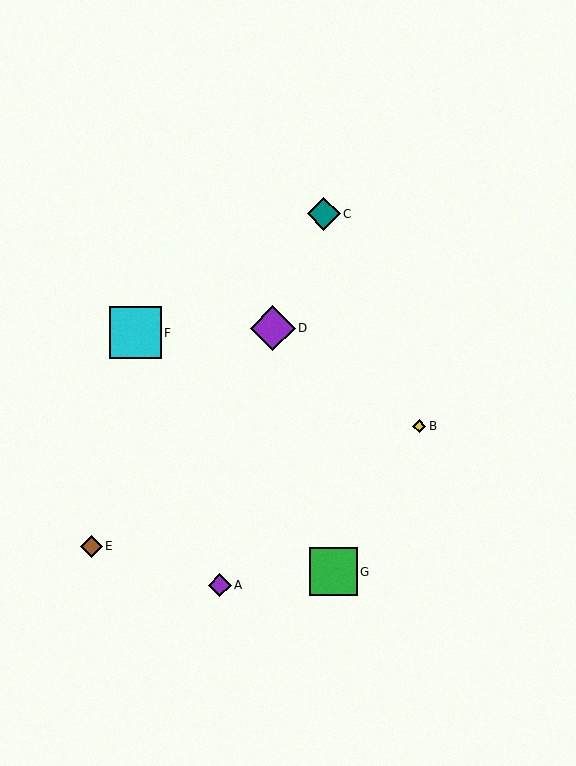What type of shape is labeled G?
Shape G is a green square.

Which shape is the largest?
The cyan square (labeled F) is the largest.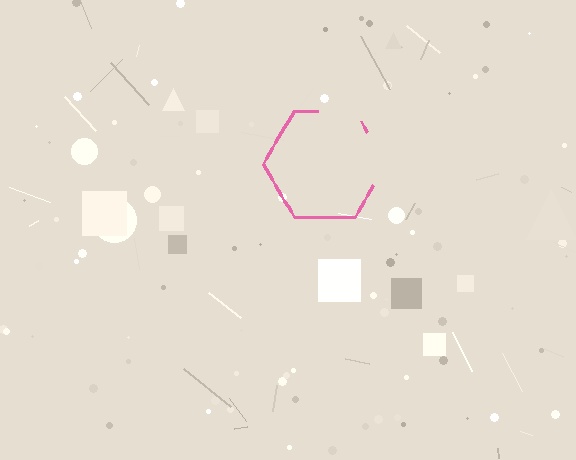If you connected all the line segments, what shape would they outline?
They would outline a hexagon.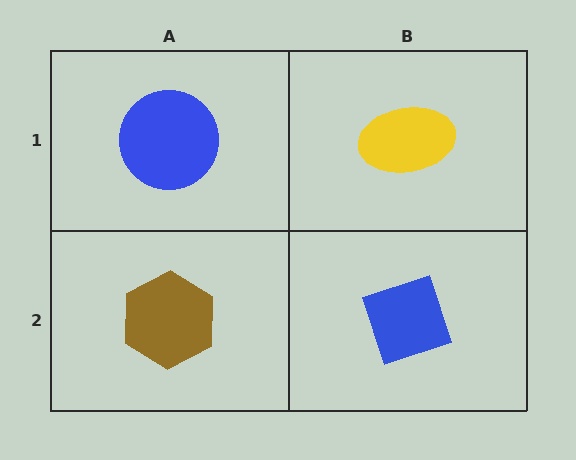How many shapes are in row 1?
2 shapes.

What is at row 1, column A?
A blue circle.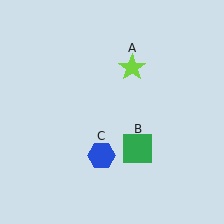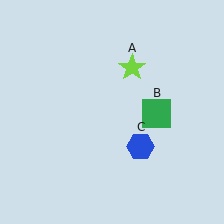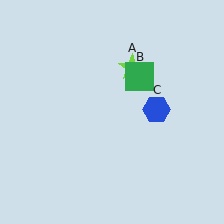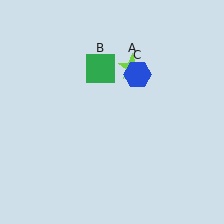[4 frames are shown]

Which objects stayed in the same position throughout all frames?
Lime star (object A) remained stationary.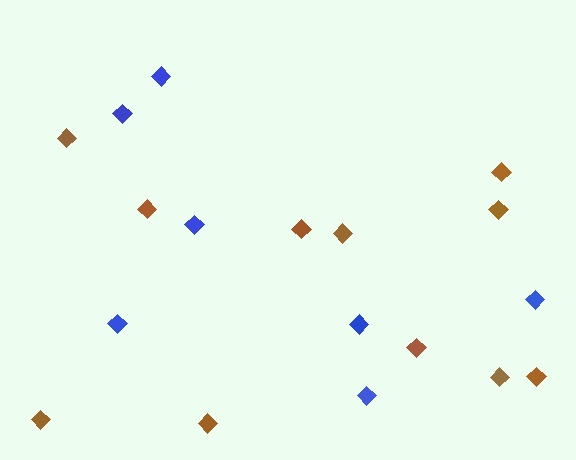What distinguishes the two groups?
There are 2 groups: one group of blue diamonds (7) and one group of brown diamonds (11).